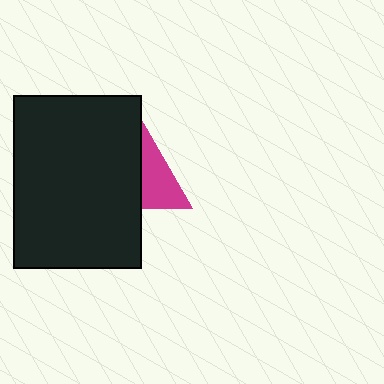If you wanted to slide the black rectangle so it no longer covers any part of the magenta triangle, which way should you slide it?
Slide it left — that is the most direct way to separate the two shapes.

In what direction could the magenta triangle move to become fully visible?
The magenta triangle could move right. That would shift it out from behind the black rectangle entirely.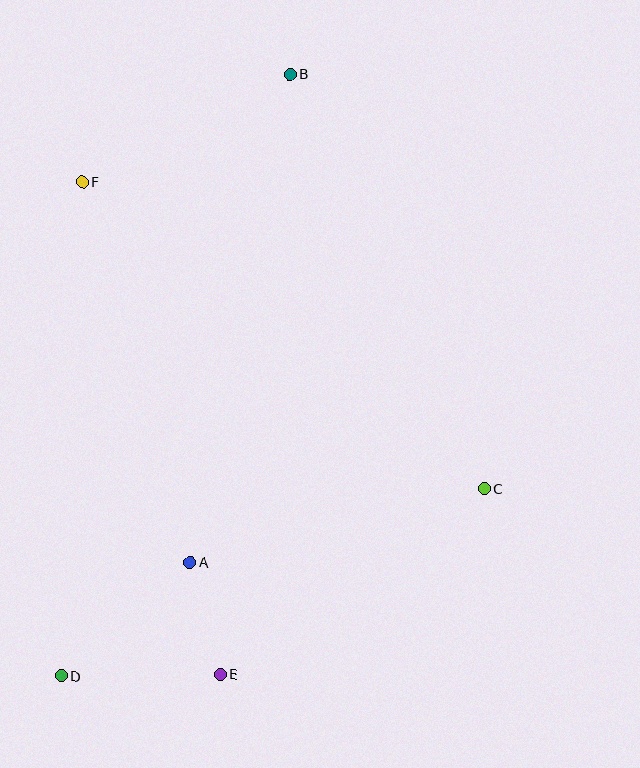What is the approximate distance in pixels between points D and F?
The distance between D and F is approximately 494 pixels.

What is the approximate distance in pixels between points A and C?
The distance between A and C is approximately 303 pixels.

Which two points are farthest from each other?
Points B and D are farthest from each other.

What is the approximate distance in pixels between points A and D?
The distance between A and D is approximately 172 pixels.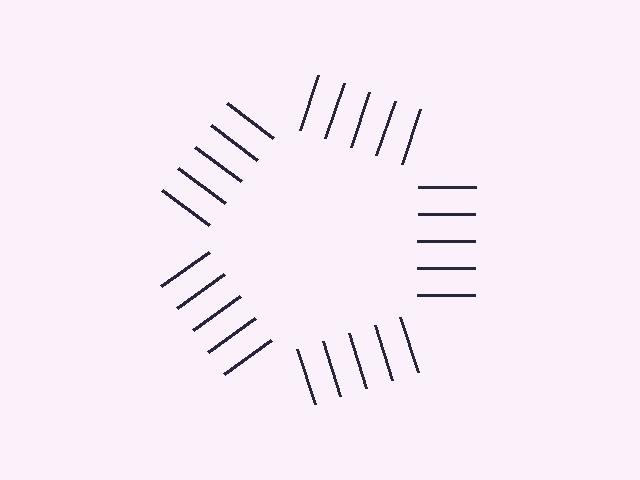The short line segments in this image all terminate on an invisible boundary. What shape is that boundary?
An illusory pentagon — the line segments terminate on its edges but no continuous stroke is drawn.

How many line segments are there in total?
25 — 5 along each of the 5 edges.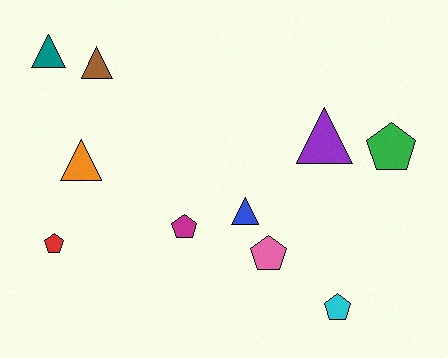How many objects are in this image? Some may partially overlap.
There are 10 objects.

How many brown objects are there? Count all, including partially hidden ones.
There is 1 brown object.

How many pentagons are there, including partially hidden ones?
There are 5 pentagons.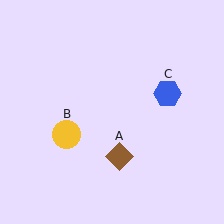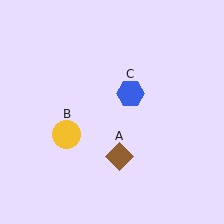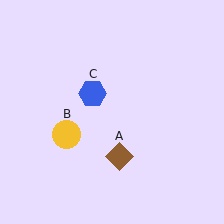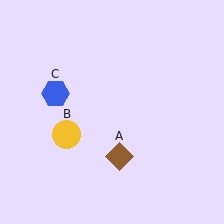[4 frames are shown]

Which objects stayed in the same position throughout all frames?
Brown diamond (object A) and yellow circle (object B) remained stationary.